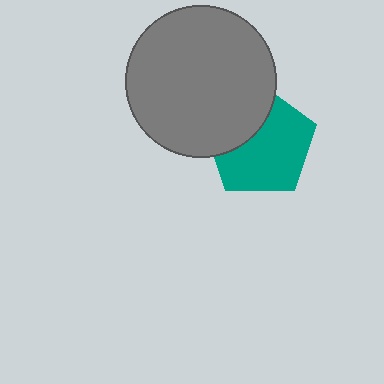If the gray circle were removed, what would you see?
You would see the complete teal pentagon.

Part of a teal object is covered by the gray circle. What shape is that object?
It is a pentagon.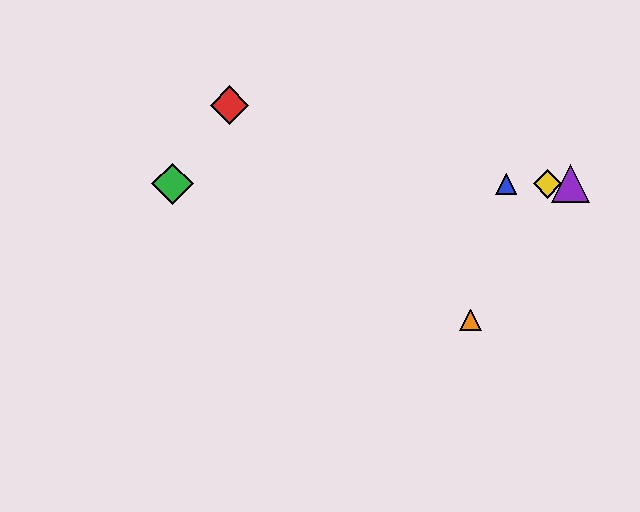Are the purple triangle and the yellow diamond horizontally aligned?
Yes, both are at y≈184.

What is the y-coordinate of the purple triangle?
The purple triangle is at y≈184.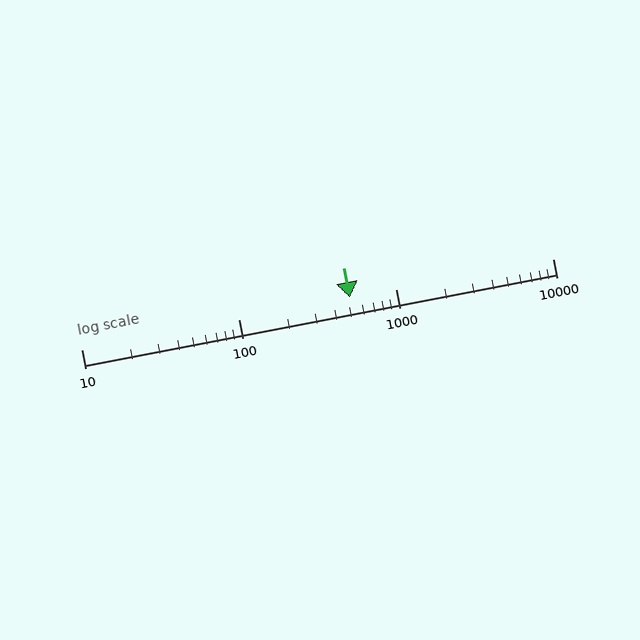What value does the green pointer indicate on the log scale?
The pointer indicates approximately 510.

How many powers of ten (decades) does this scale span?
The scale spans 3 decades, from 10 to 10000.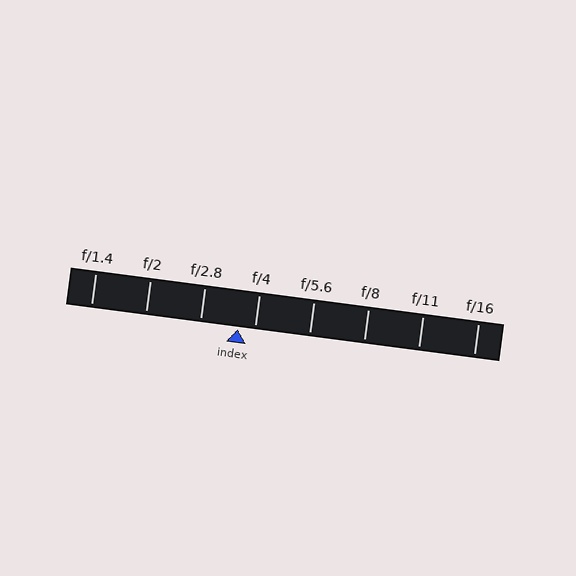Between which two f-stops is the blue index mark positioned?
The index mark is between f/2.8 and f/4.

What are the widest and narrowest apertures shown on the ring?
The widest aperture shown is f/1.4 and the narrowest is f/16.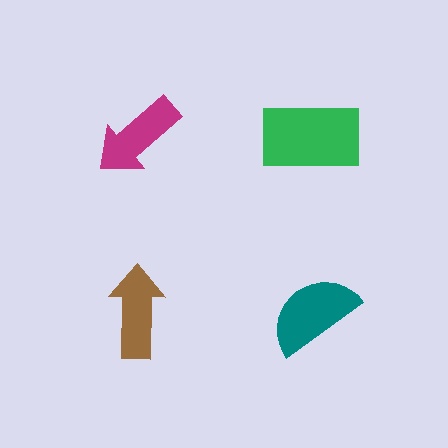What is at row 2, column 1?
A brown arrow.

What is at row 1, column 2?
A green rectangle.